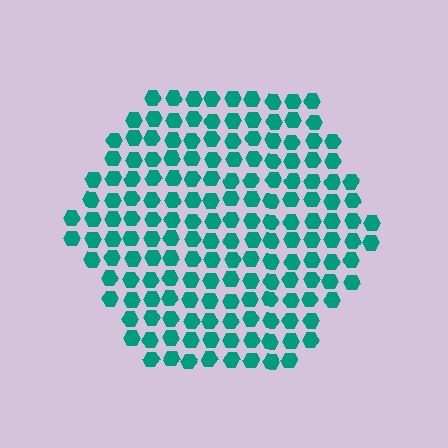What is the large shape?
The large shape is a hexagon.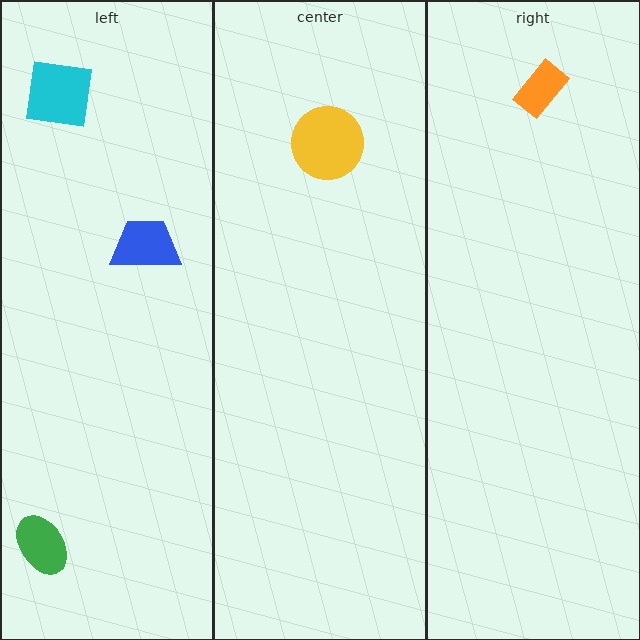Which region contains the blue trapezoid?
The left region.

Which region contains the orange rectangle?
The right region.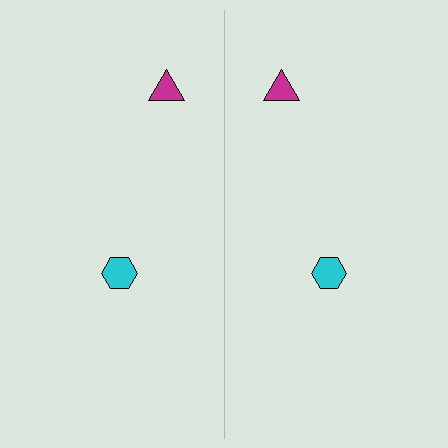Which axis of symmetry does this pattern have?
The pattern has a vertical axis of symmetry running through the center of the image.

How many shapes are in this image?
There are 4 shapes in this image.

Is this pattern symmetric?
Yes, this pattern has bilateral (reflection) symmetry.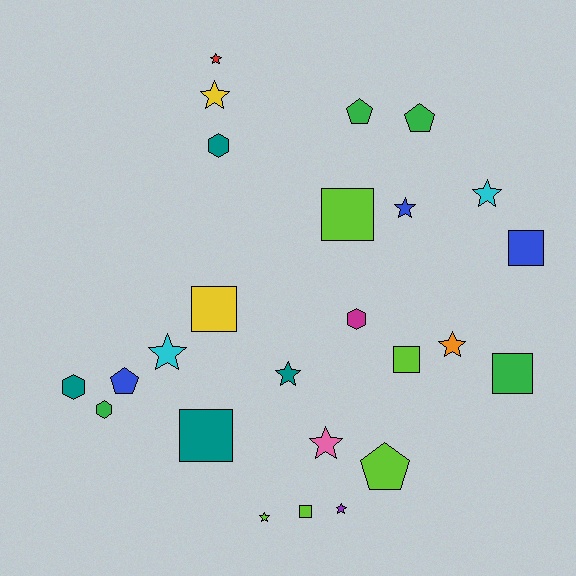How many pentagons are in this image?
There are 4 pentagons.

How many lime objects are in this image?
There are 5 lime objects.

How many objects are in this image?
There are 25 objects.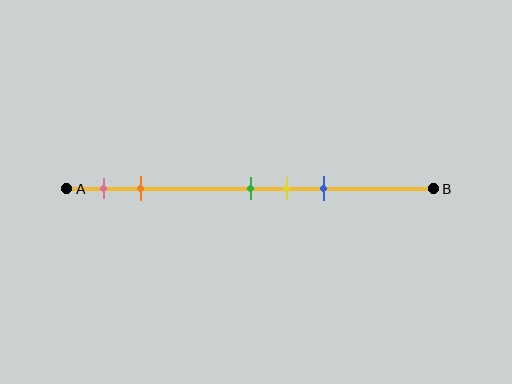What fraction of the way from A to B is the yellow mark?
The yellow mark is approximately 60% (0.6) of the way from A to B.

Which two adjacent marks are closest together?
The green and yellow marks are the closest adjacent pair.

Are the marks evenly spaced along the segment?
No, the marks are not evenly spaced.